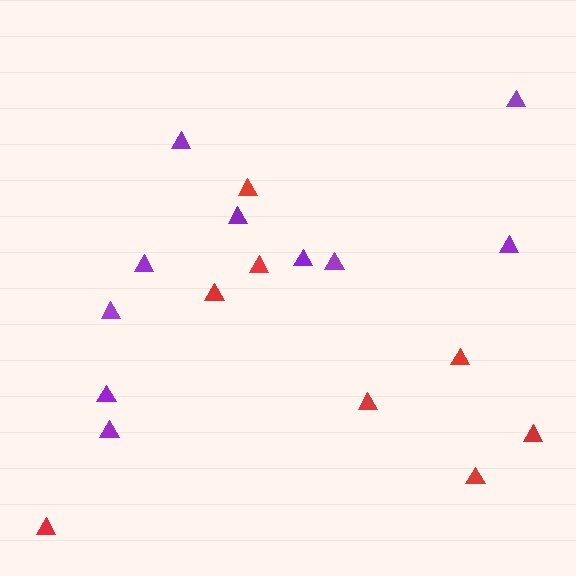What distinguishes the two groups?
There are 2 groups: one group of purple triangles (10) and one group of red triangles (8).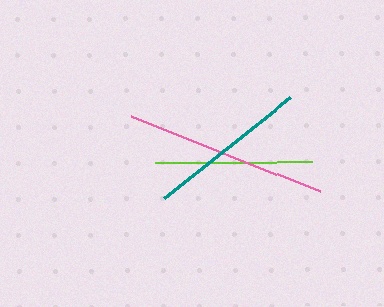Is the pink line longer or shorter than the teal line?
The pink line is longer than the teal line.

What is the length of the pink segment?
The pink segment is approximately 204 pixels long.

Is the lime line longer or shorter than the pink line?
The pink line is longer than the lime line.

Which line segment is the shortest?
The lime line is the shortest at approximately 156 pixels.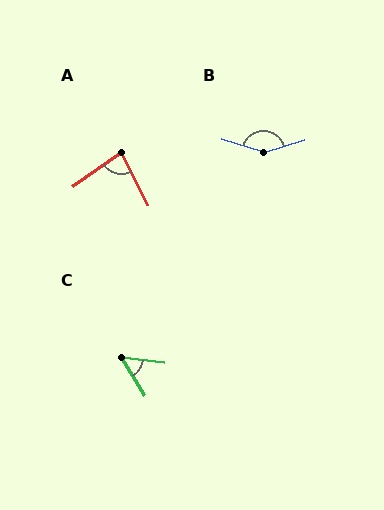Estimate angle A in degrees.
Approximately 82 degrees.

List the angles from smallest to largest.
C (52°), A (82°), B (145°).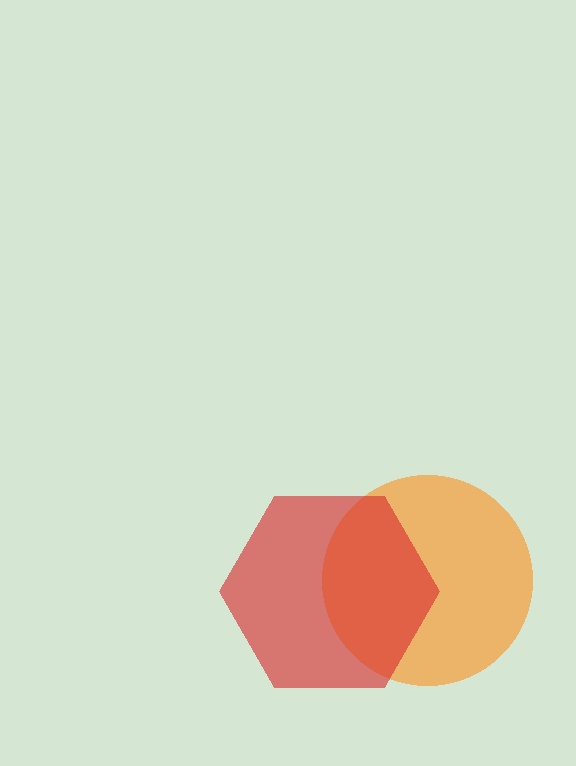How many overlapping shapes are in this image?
There are 2 overlapping shapes in the image.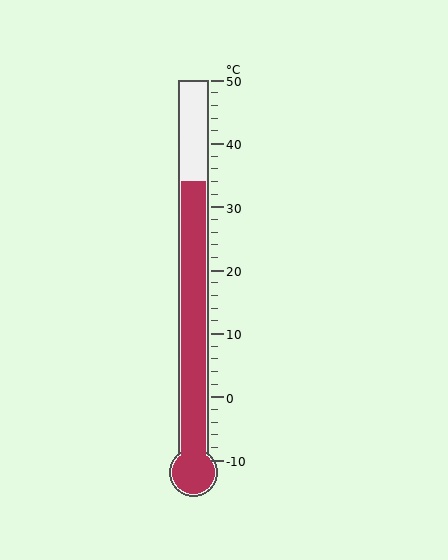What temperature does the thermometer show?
The thermometer shows approximately 34°C.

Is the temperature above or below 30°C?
The temperature is above 30°C.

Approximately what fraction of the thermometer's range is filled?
The thermometer is filled to approximately 75% of its range.